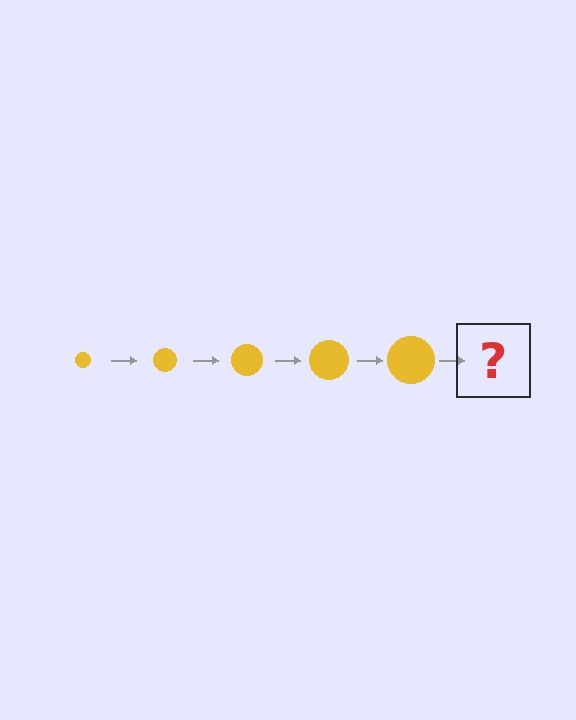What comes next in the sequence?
The next element should be a yellow circle, larger than the previous one.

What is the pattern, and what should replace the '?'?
The pattern is that the circle gets progressively larger each step. The '?' should be a yellow circle, larger than the previous one.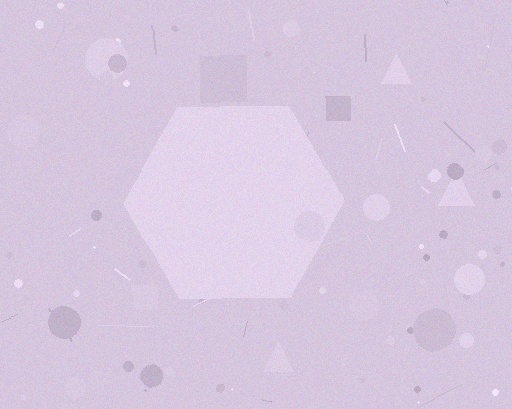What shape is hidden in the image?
A hexagon is hidden in the image.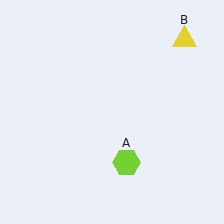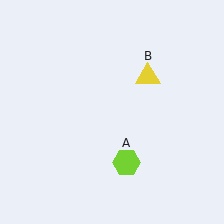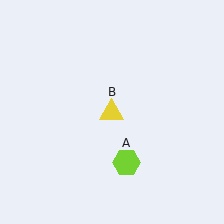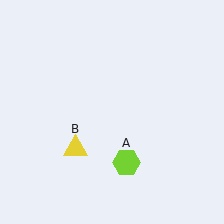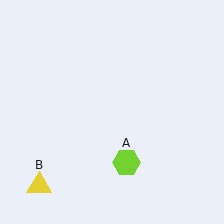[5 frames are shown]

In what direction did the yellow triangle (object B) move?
The yellow triangle (object B) moved down and to the left.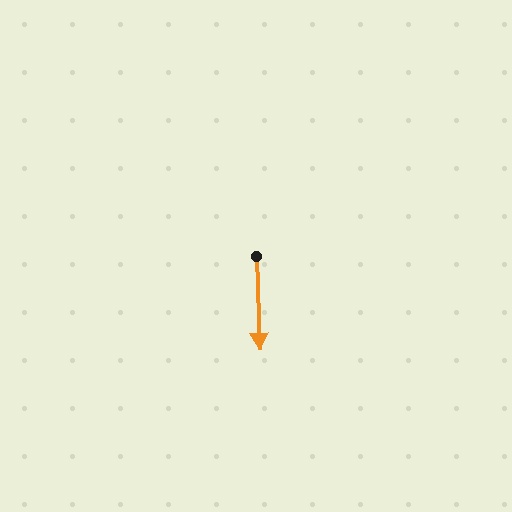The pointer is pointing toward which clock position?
Roughly 6 o'clock.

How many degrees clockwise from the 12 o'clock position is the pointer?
Approximately 178 degrees.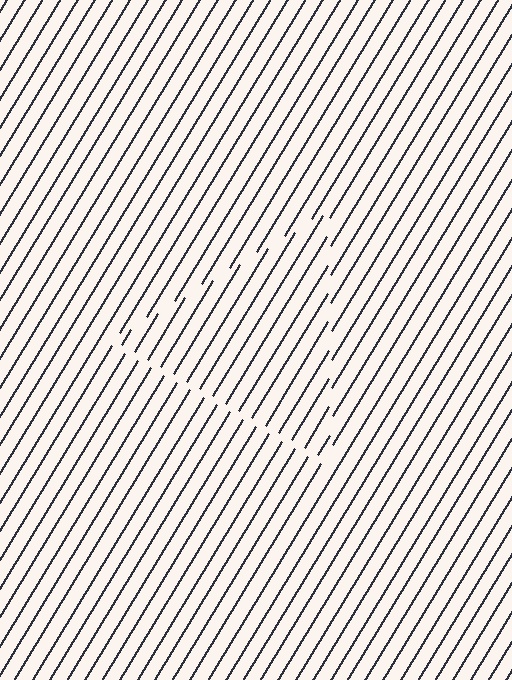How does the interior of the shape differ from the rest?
The interior of the shape contains the same grating, shifted by half a period — the contour is defined by the phase discontinuity where line-ends from the inner and outer gratings abut.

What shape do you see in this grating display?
An illusory triangle. The interior of the shape contains the same grating, shifted by half a period — the contour is defined by the phase discontinuity where line-ends from the inner and outer gratings abut.